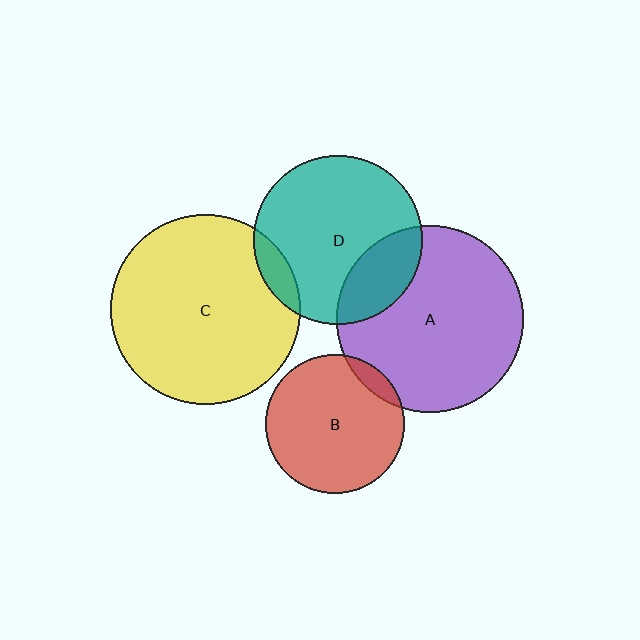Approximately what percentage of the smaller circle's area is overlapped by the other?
Approximately 25%.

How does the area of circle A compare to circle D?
Approximately 1.2 times.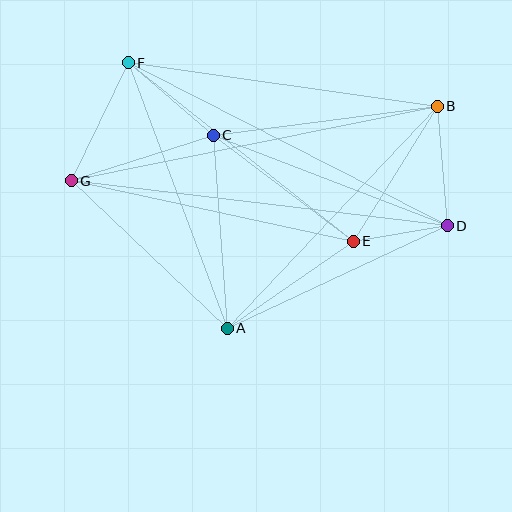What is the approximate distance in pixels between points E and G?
The distance between E and G is approximately 288 pixels.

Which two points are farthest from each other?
Points D and G are farthest from each other.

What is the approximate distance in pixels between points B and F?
The distance between B and F is approximately 312 pixels.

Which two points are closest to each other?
Points D and E are closest to each other.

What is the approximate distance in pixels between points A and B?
The distance between A and B is approximately 305 pixels.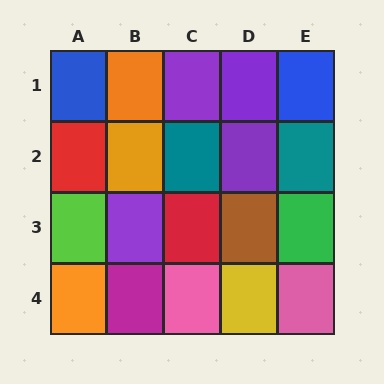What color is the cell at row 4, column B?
Magenta.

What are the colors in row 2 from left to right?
Red, orange, teal, purple, teal.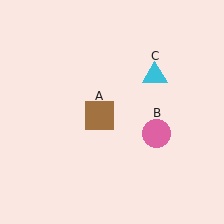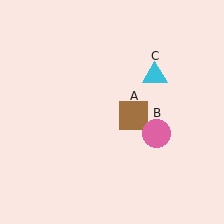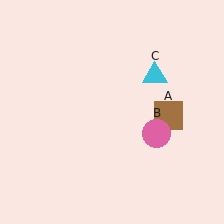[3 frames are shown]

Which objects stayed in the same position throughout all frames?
Pink circle (object B) and cyan triangle (object C) remained stationary.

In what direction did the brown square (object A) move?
The brown square (object A) moved right.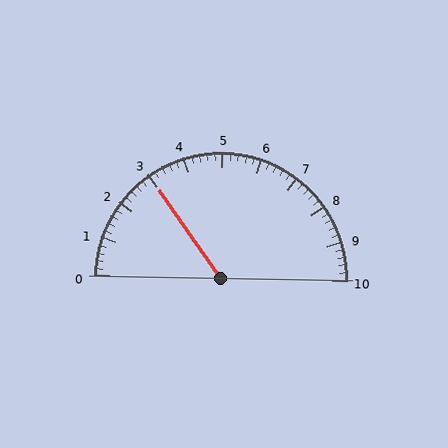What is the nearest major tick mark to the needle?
The nearest major tick mark is 3.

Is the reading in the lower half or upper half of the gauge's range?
The reading is in the lower half of the range (0 to 10).